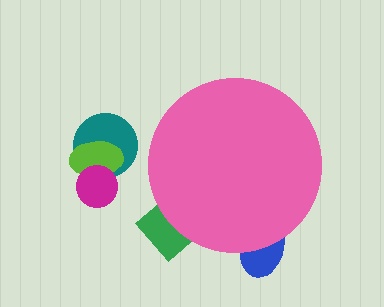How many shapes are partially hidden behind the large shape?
2 shapes are partially hidden.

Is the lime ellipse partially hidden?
No, the lime ellipse is fully visible.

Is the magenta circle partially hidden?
No, the magenta circle is fully visible.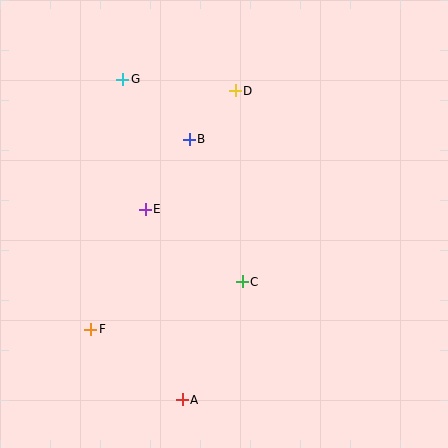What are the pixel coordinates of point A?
Point A is at (182, 400).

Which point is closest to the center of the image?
Point C at (242, 282) is closest to the center.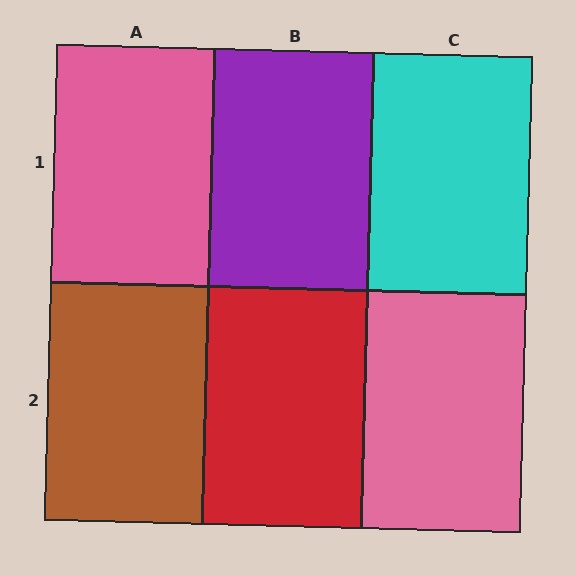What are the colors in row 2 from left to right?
Brown, red, pink.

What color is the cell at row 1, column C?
Cyan.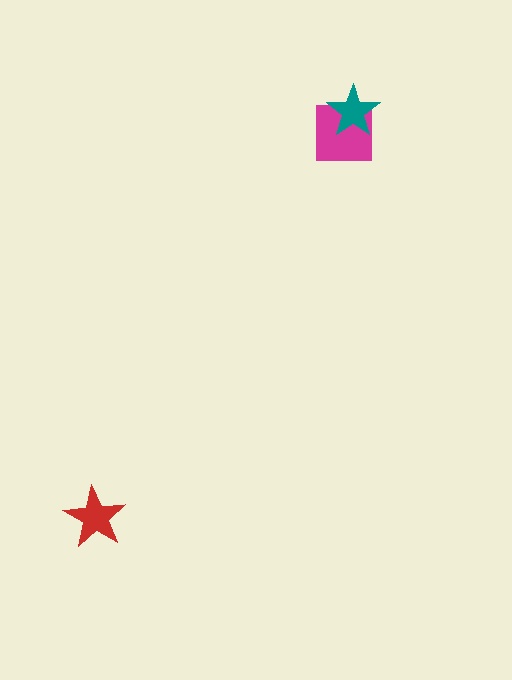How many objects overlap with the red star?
0 objects overlap with the red star.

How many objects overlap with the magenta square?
1 object overlaps with the magenta square.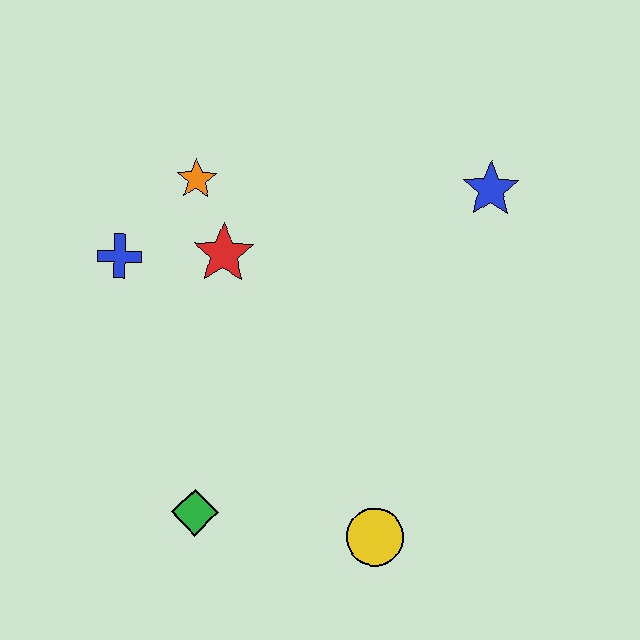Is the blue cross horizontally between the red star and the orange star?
No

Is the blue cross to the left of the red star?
Yes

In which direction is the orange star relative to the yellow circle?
The orange star is above the yellow circle.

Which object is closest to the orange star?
The red star is closest to the orange star.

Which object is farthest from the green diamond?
The blue star is farthest from the green diamond.